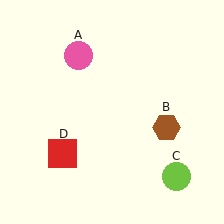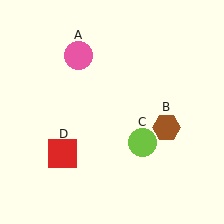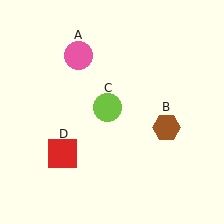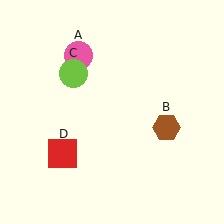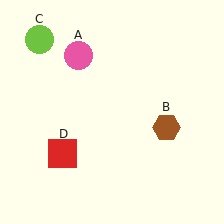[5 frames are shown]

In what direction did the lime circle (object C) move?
The lime circle (object C) moved up and to the left.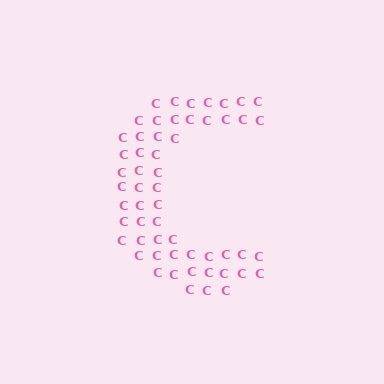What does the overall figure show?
The overall figure shows the letter C.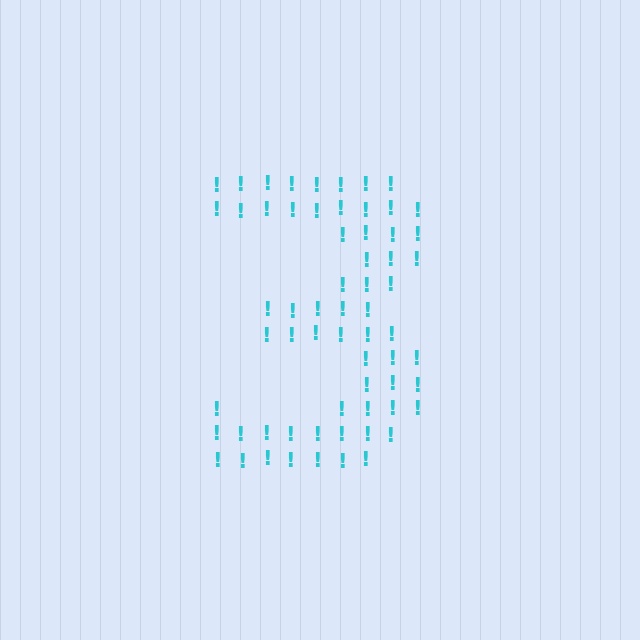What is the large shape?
The large shape is the digit 3.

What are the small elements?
The small elements are exclamation marks.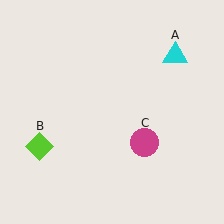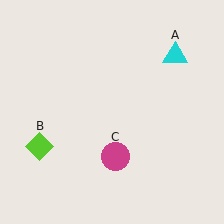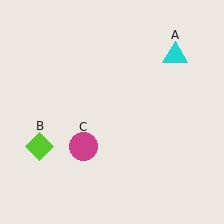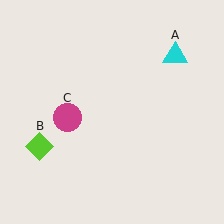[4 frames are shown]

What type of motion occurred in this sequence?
The magenta circle (object C) rotated clockwise around the center of the scene.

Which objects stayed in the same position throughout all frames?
Cyan triangle (object A) and lime diamond (object B) remained stationary.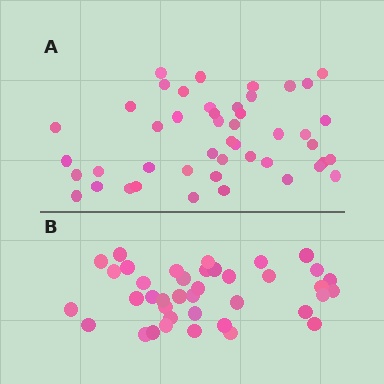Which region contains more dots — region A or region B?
Region A (the top region) has more dots.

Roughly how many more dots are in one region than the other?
Region A has roughly 8 or so more dots than region B.